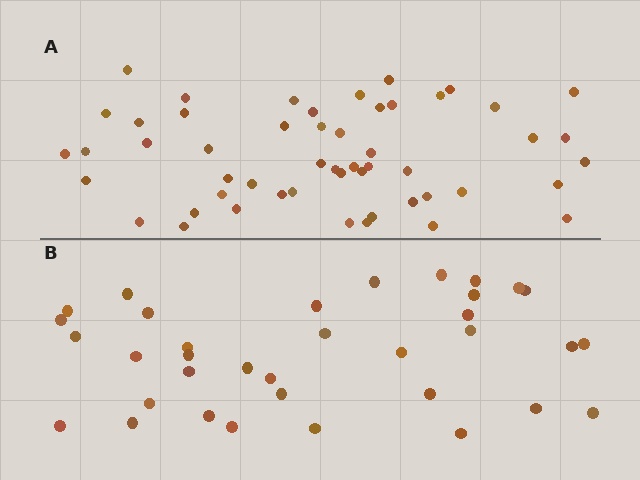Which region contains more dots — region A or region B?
Region A (the top region) has more dots.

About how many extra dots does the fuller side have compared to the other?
Region A has approximately 15 more dots than region B.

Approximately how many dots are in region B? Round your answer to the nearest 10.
About 40 dots. (The exact count is 35, which rounds to 40.)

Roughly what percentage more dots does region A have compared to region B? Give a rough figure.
About 50% more.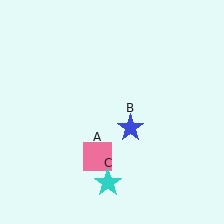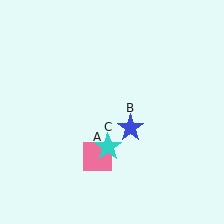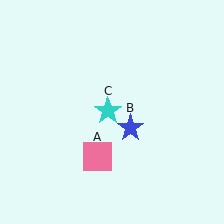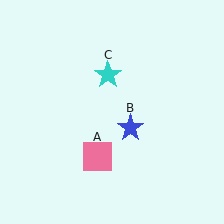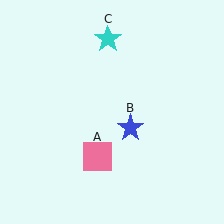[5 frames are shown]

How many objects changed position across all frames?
1 object changed position: cyan star (object C).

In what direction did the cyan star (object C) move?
The cyan star (object C) moved up.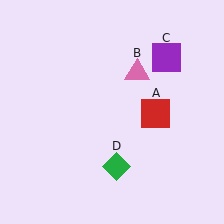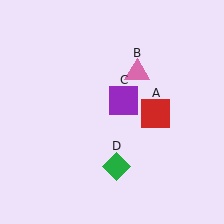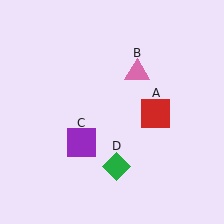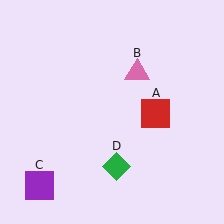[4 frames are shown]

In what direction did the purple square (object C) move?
The purple square (object C) moved down and to the left.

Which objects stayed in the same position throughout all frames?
Red square (object A) and pink triangle (object B) and green diamond (object D) remained stationary.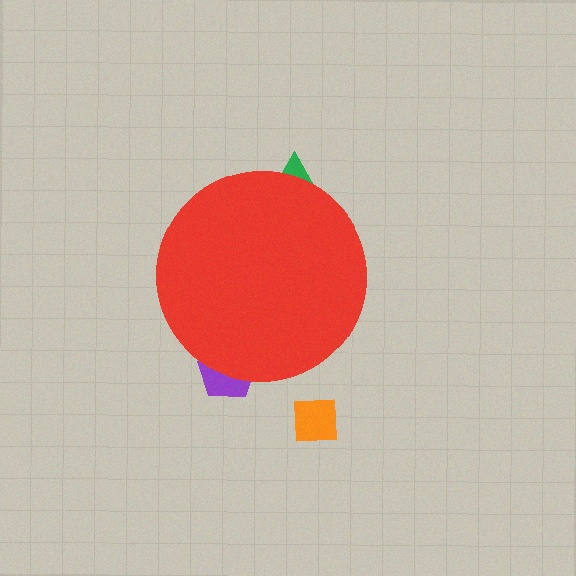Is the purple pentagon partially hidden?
Yes, the purple pentagon is partially hidden behind the red circle.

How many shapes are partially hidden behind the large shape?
2 shapes are partially hidden.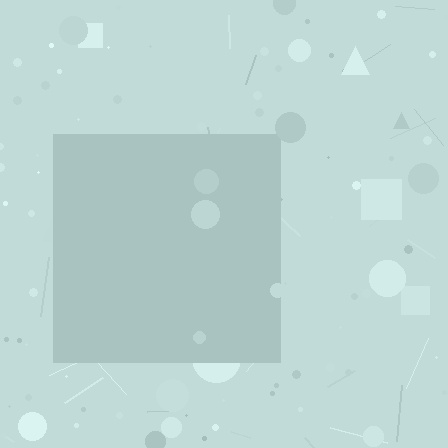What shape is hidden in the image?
A square is hidden in the image.